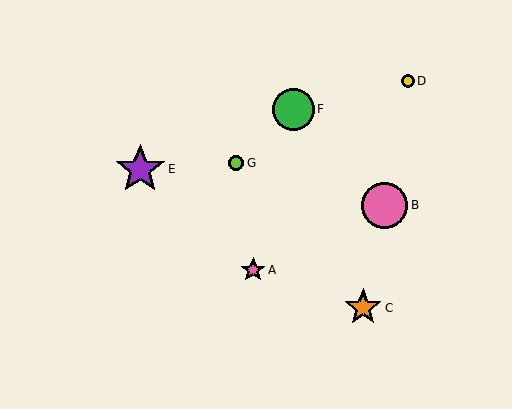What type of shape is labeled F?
Shape F is a green circle.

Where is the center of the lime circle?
The center of the lime circle is at (236, 163).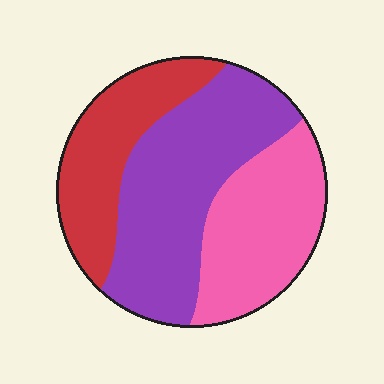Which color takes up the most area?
Purple, at roughly 45%.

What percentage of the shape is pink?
Pink takes up about one third (1/3) of the shape.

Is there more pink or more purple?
Purple.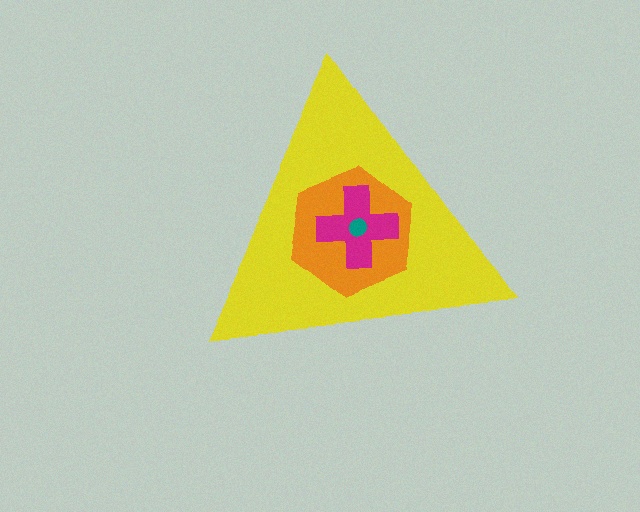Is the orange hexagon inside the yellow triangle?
Yes.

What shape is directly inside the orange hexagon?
The magenta cross.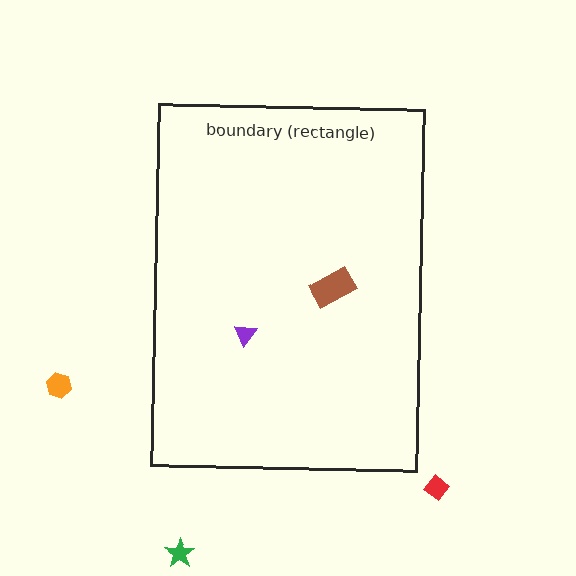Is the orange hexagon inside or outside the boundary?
Outside.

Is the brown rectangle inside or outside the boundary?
Inside.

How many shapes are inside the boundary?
2 inside, 3 outside.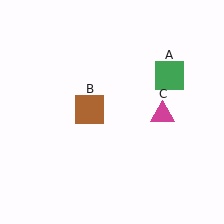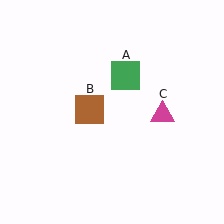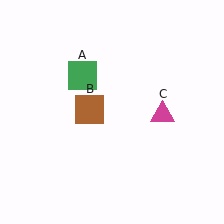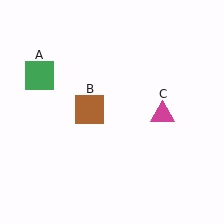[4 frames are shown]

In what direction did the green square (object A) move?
The green square (object A) moved left.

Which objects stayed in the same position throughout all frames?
Brown square (object B) and magenta triangle (object C) remained stationary.